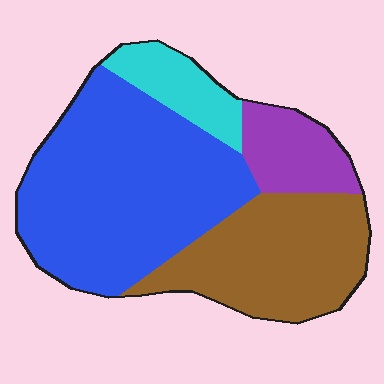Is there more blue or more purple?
Blue.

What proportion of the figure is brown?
Brown takes up between a quarter and a half of the figure.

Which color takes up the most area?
Blue, at roughly 50%.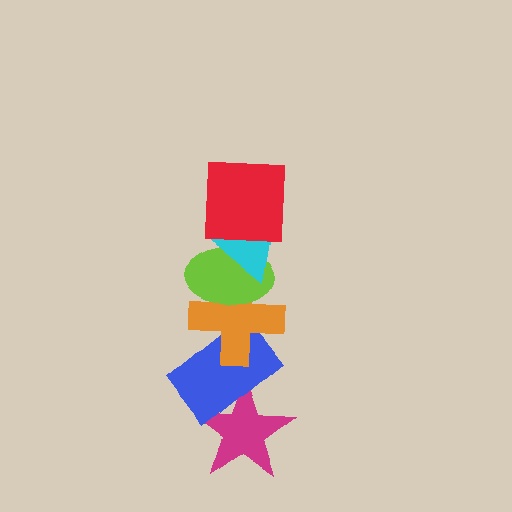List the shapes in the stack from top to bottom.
From top to bottom: the red square, the cyan triangle, the lime ellipse, the orange cross, the blue rectangle, the magenta star.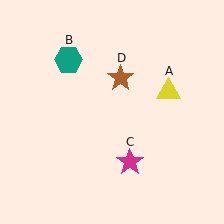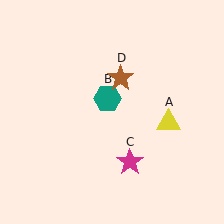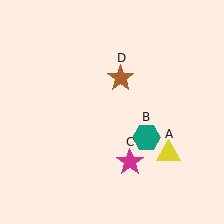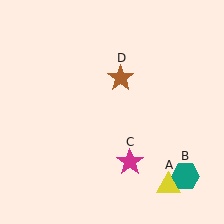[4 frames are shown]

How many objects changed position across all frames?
2 objects changed position: yellow triangle (object A), teal hexagon (object B).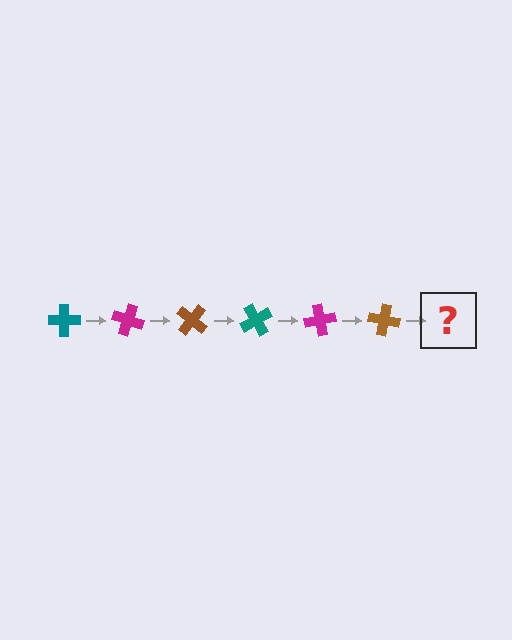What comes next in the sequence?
The next element should be a teal cross, rotated 120 degrees from the start.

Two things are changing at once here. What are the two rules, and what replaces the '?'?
The two rules are that it rotates 20 degrees each step and the color cycles through teal, magenta, and brown. The '?' should be a teal cross, rotated 120 degrees from the start.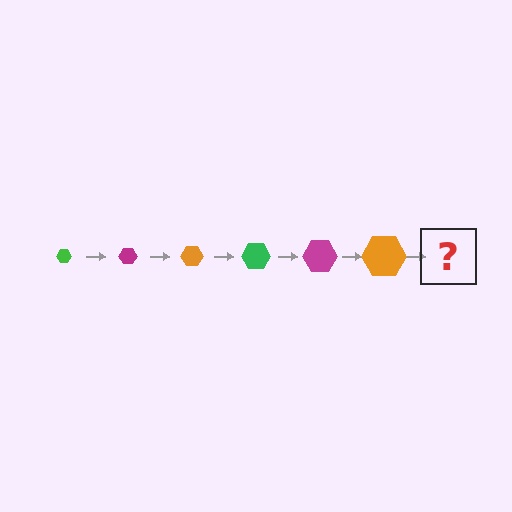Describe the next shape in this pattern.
It should be a green hexagon, larger than the previous one.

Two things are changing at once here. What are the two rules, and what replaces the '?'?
The two rules are that the hexagon grows larger each step and the color cycles through green, magenta, and orange. The '?' should be a green hexagon, larger than the previous one.